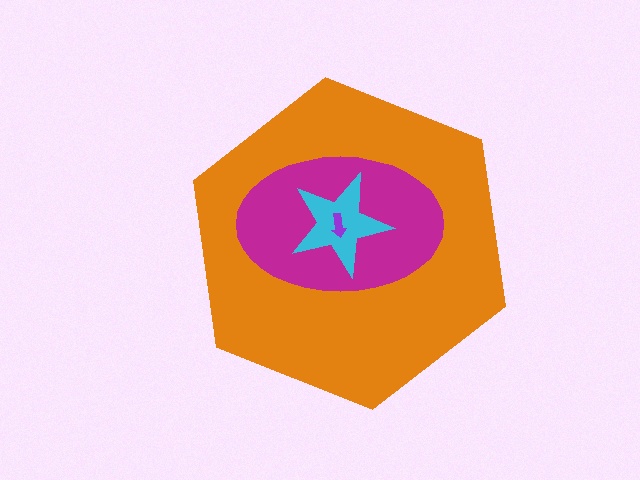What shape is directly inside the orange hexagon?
The magenta ellipse.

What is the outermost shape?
The orange hexagon.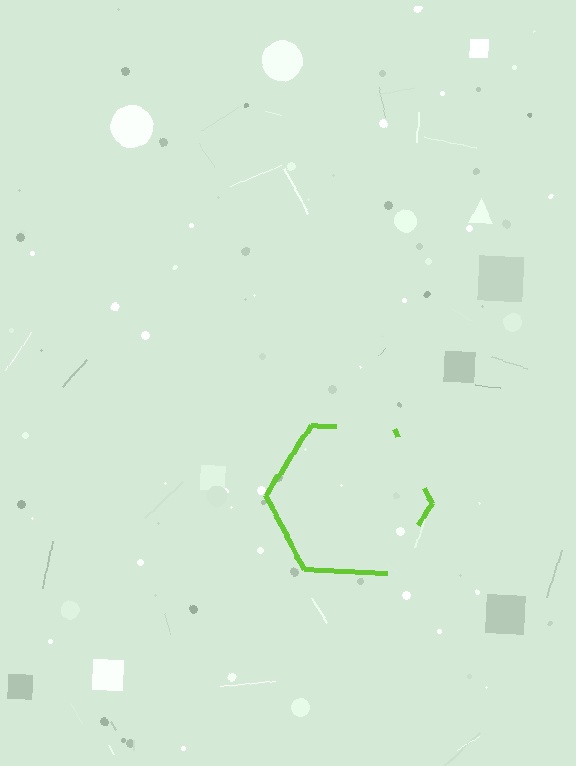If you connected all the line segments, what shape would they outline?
They would outline a hexagon.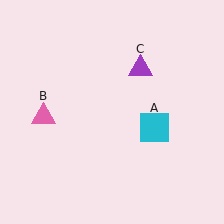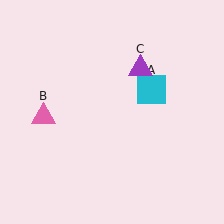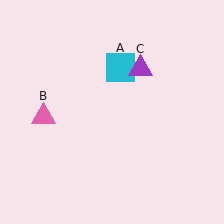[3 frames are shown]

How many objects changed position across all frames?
1 object changed position: cyan square (object A).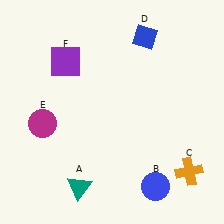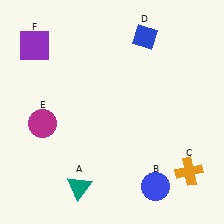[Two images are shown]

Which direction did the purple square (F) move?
The purple square (F) moved left.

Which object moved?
The purple square (F) moved left.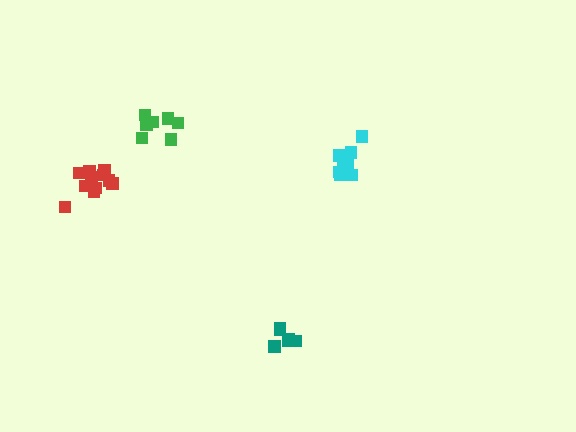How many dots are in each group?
Group 1: 6 dots, Group 2: 11 dots, Group 3: 7 dots, Group 4: 9 dots (33 total).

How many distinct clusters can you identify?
There are 4 distinct clusters.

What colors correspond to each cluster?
The clusters are colored: teal, red, green, cyan.